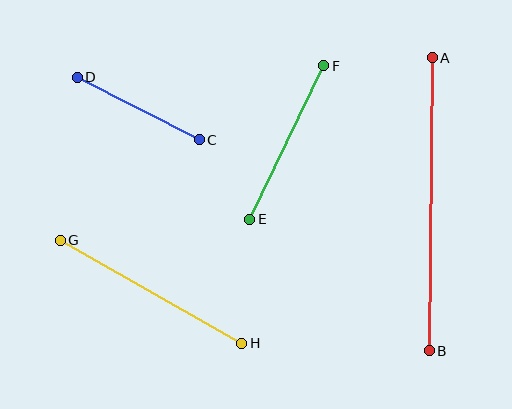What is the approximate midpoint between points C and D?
The midpoint is at approximately (138, 108) pixels.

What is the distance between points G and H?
The distance is approximately 209 pixels.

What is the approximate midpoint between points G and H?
The midpoint is at approximately (151, 292) pixels.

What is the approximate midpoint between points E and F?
The midpoint is at approximately (287, 143) pixels.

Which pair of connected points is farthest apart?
Points A and B are farthest apart.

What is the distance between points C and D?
The distance is approximately 137 pixels.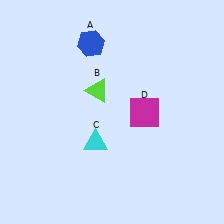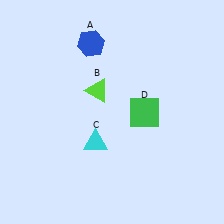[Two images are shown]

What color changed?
The square (D) changed from magenta in Image 1 to green in Image 2.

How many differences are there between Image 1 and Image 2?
There is 1 difference between the two images.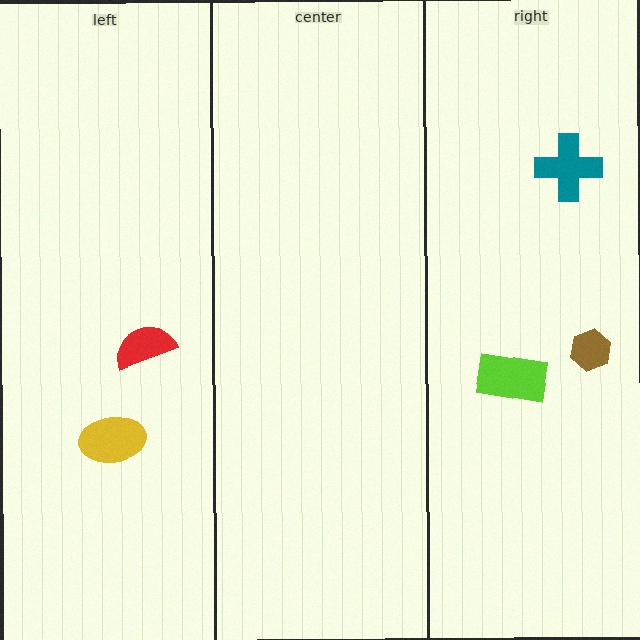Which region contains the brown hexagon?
The right region.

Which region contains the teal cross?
The right region.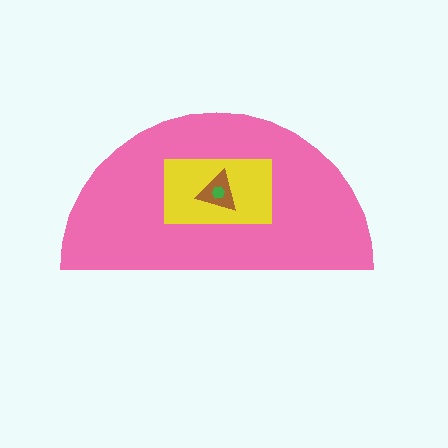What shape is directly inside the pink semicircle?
The yellow rectangle.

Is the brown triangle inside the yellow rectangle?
Yes.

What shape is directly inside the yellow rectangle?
The brown triangle.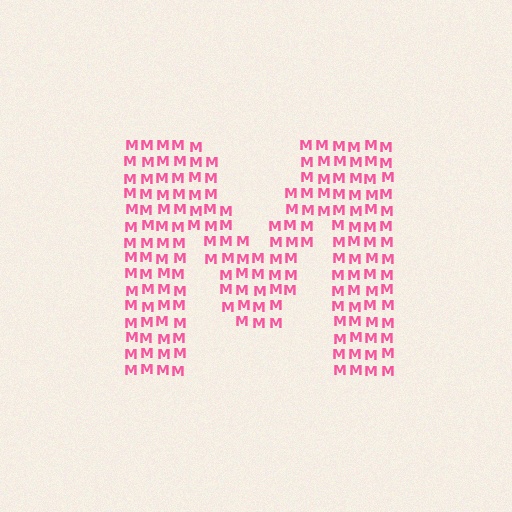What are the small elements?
The small elements are letter M's.